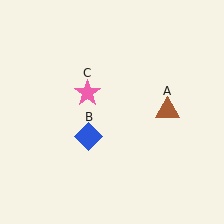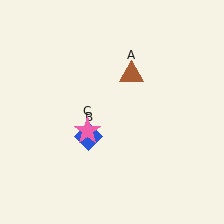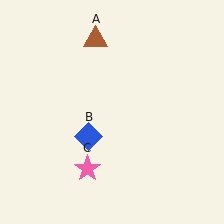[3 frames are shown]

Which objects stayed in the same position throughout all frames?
Blue diamond (object B) remained stationary.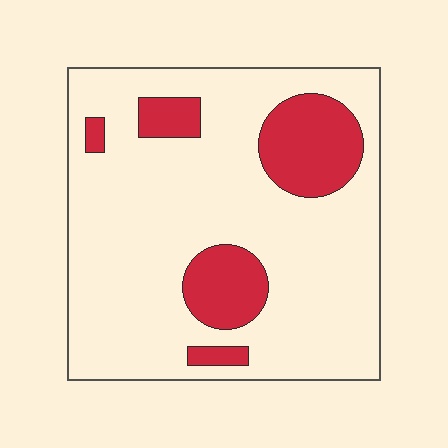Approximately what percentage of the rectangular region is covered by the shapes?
Approximately 20%.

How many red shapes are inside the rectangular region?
5.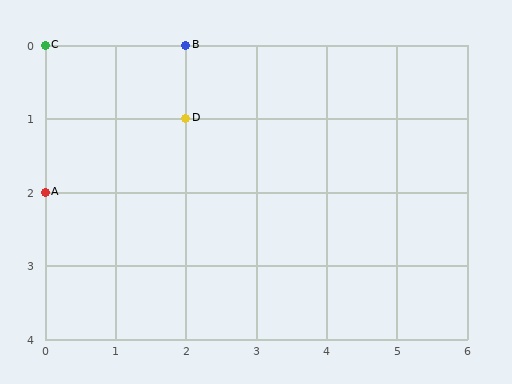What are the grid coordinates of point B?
Point B is at grid coordinates (2, 0).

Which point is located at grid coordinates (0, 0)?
Point C is at (0, 0).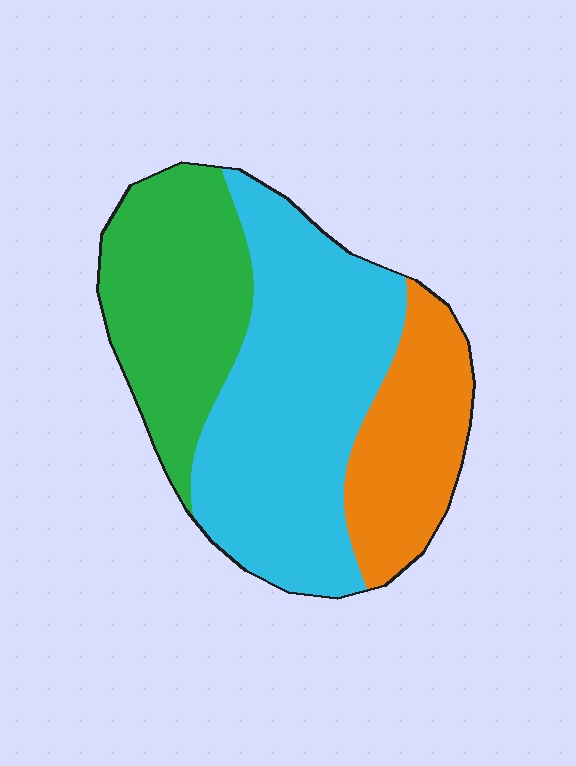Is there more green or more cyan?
Cyan.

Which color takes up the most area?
Cyan, at roughly 50%.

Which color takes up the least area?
Orange, at roughly 20%.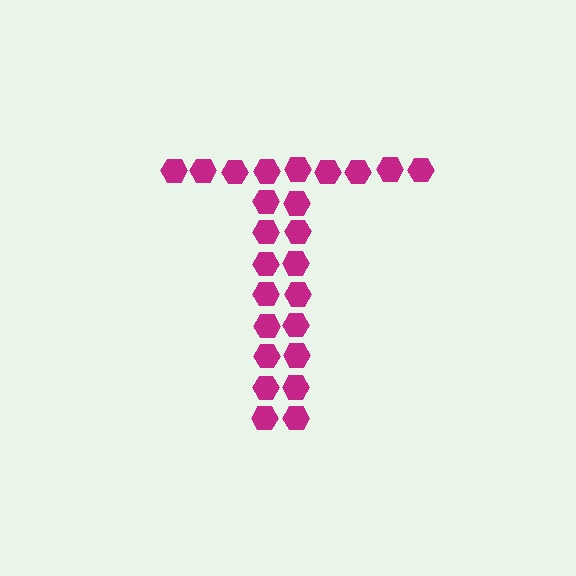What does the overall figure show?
The overall figure shows the letter T.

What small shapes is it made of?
It is made of small hexagons.